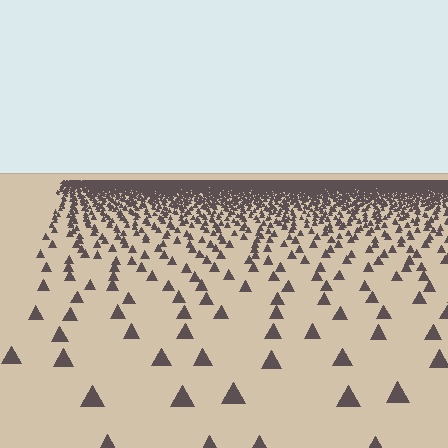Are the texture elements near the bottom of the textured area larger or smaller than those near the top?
Larger. Near the bottom, elements are closer to the viewer and appear at a bigger on-screen size.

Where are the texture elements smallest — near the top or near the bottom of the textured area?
Near the top.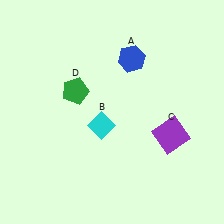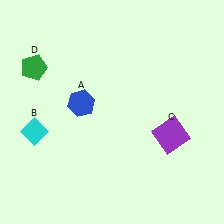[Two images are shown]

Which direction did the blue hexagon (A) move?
The blue hexagon (A) moved left.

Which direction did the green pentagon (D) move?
The green pentagon (D) moved left.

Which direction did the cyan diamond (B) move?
The cyan diamond (B) moved left.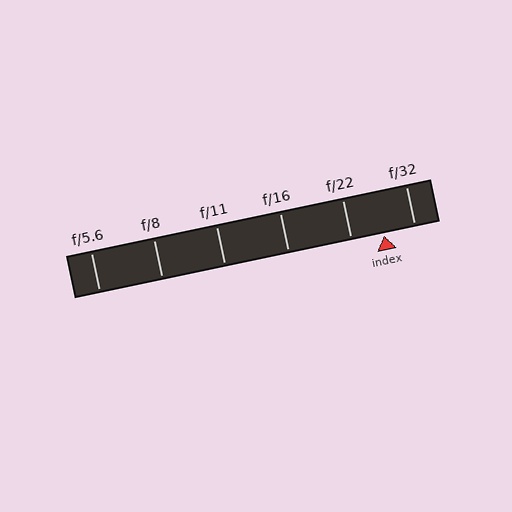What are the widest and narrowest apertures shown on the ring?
The widest aperture shown is f/5.6 and the narrowest is f/32.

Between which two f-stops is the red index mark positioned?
The index mark is between f/22 and f/32.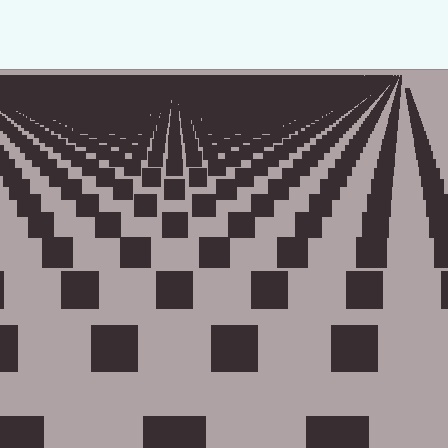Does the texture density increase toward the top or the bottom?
Density increases toward the top.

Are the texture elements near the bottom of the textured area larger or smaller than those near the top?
Larger. Near the bottom, elements are closer to the viewer and appear at a bigger on-screen size.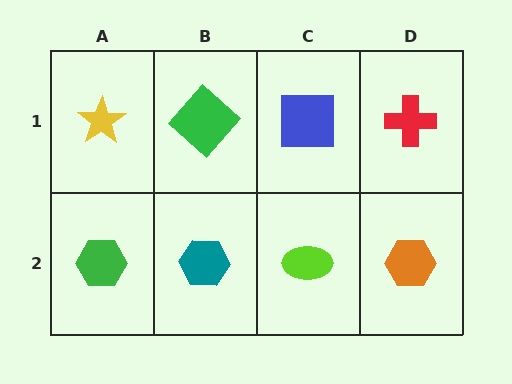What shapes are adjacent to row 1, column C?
A lime ellipse (row 2, column C), a green diamond (row 1, column B), a red cross (row 1, column D).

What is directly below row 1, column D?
An orange hexagon.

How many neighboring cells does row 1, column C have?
3.